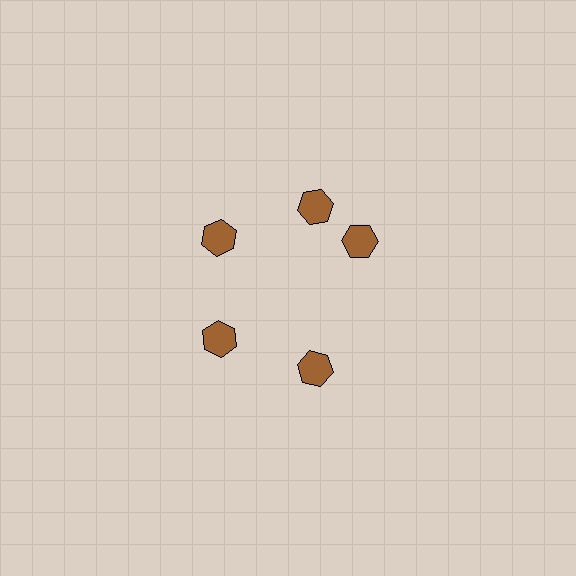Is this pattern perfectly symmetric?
No. The 5 brown hexagons are arranged in a ring, but one element near the 3 o'clock position is rotated out of alignment along the ring, breaking the 5-fold rotational symmetry.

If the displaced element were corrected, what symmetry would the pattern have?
It would have 5-fold rotational symmetry — the pattern would map onto itself every 72 degrees.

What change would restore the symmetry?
The symmetry would be restored by rotating it back into even spacing with its neighbors so that all 5 hexagons sit at equal angles and equal distance from the center.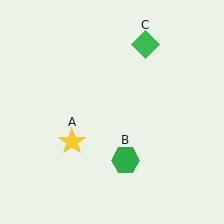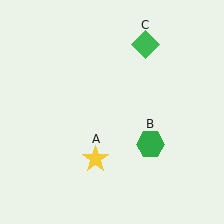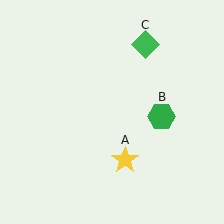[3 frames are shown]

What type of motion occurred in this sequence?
The yellow star (object A), green hexagon (object B) rotated counterclockwise around the center of the scene.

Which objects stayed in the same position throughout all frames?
Green diamond (object C) remained stationary.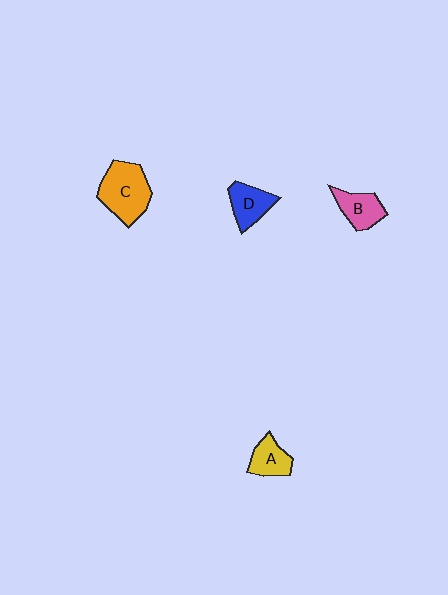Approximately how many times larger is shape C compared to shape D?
Approximately 1.6 times.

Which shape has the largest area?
Shape C (orange).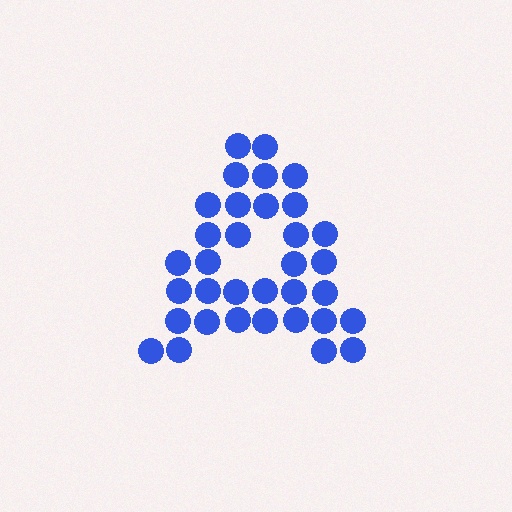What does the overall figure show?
The overall figure shows the letter A.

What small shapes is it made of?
It is made of small circles.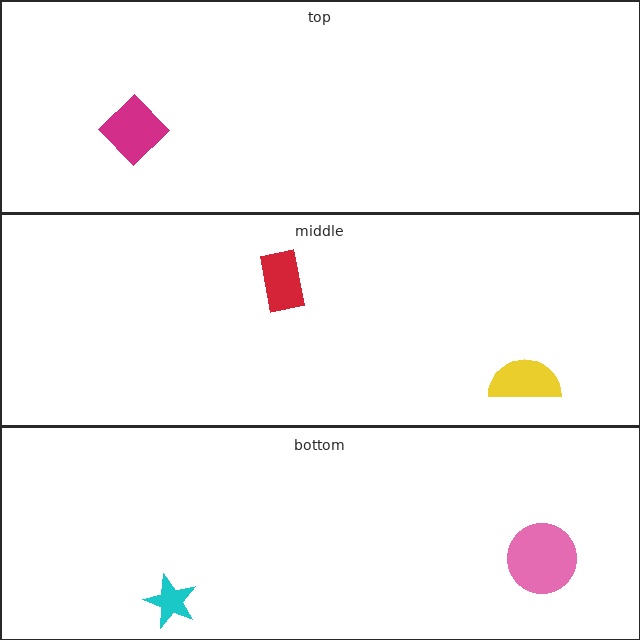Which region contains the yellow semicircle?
The middle region.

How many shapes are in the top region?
1.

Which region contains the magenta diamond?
The top region.